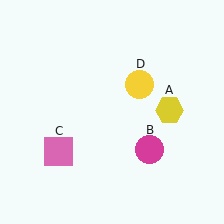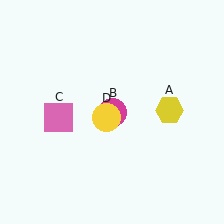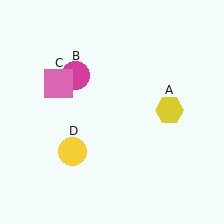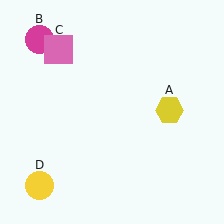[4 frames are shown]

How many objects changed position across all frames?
3 objects changed position: magenta circle (object B), pink square (object C), yellow circle (object D).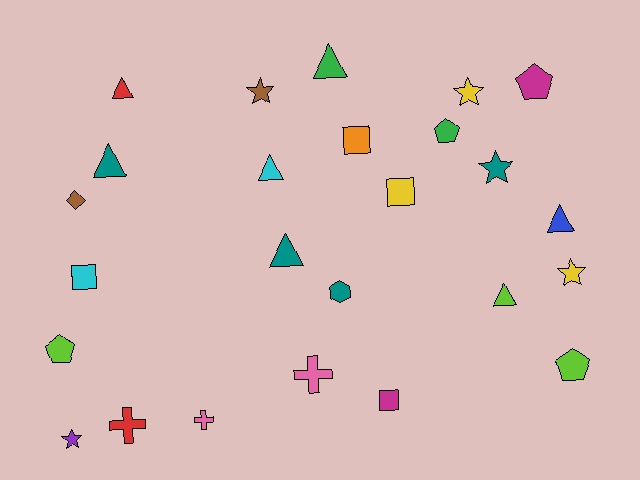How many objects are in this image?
There are 25 objects.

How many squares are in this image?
There are 4 squares.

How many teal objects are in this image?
There are 4 teal objects.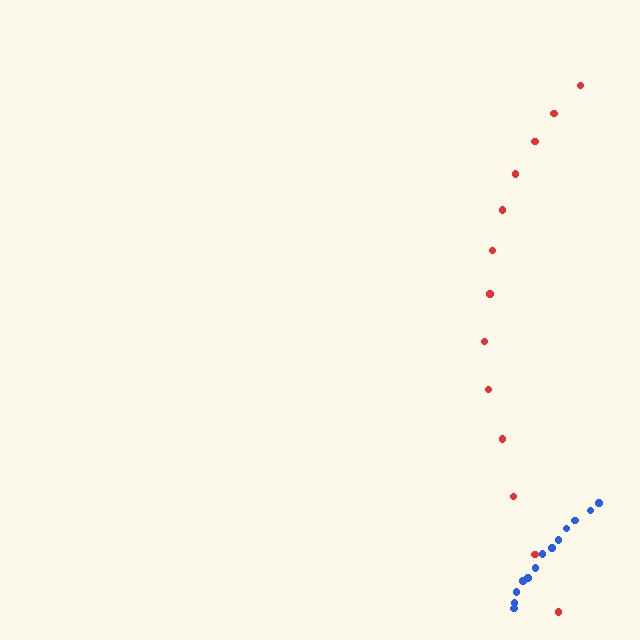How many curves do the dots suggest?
There are 2 distinct paths.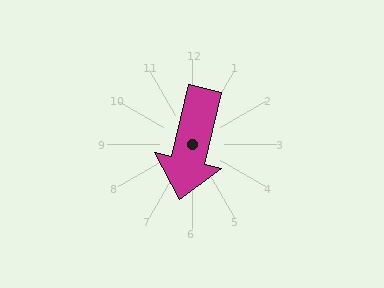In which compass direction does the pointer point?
South.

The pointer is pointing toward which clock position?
Roughly 6 o'clock.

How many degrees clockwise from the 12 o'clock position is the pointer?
Approximately 193 degrees.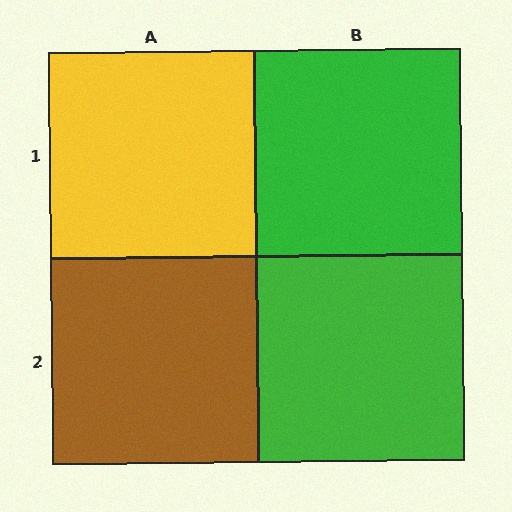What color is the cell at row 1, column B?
Green.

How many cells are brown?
1 cell is brown.